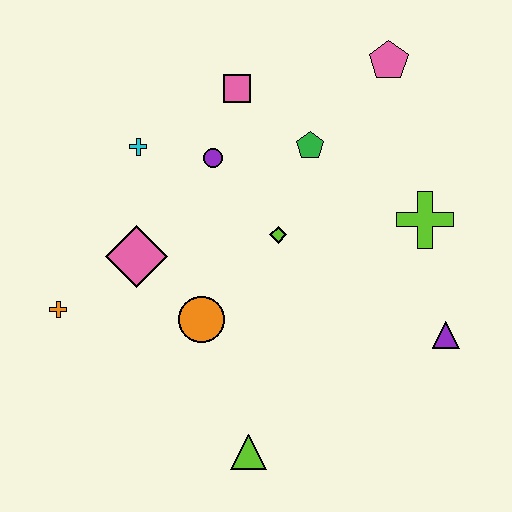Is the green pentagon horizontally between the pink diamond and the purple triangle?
Yes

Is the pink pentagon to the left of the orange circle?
No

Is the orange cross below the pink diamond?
Yes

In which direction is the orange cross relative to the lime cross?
The orange cross is to the left of the lime cross.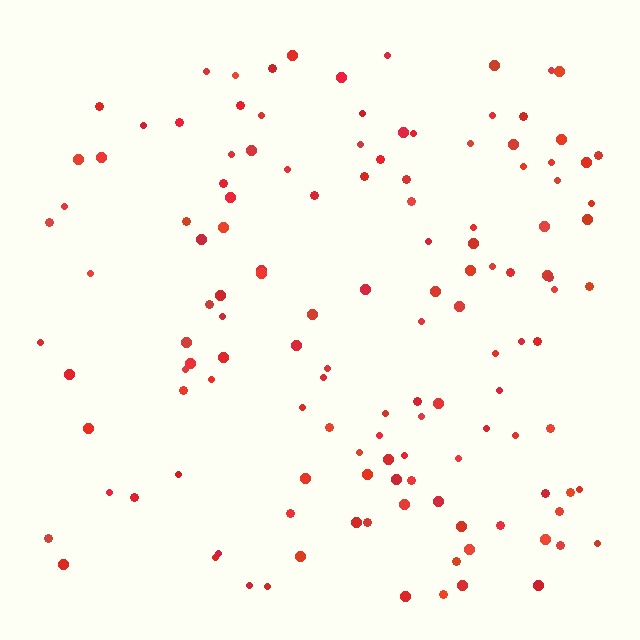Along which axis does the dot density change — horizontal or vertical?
Horizontal.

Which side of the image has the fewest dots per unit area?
The left.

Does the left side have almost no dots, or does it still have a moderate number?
Still a moderate number, just noticeably fewer than the right.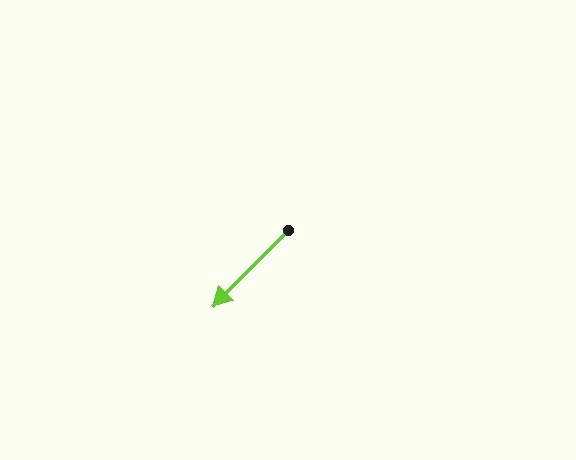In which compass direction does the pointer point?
Southwest.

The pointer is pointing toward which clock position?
Roughly 7 o'clock.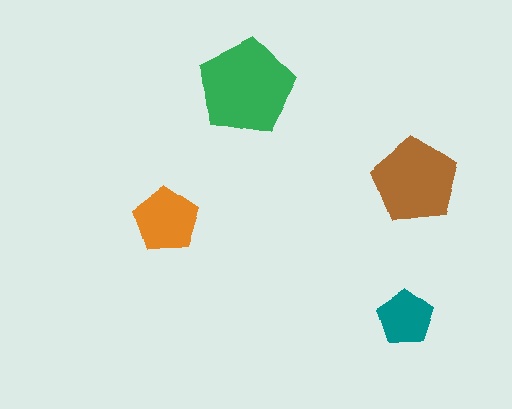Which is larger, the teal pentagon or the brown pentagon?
The brown one.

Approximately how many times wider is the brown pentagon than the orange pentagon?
About 1.5 times wider.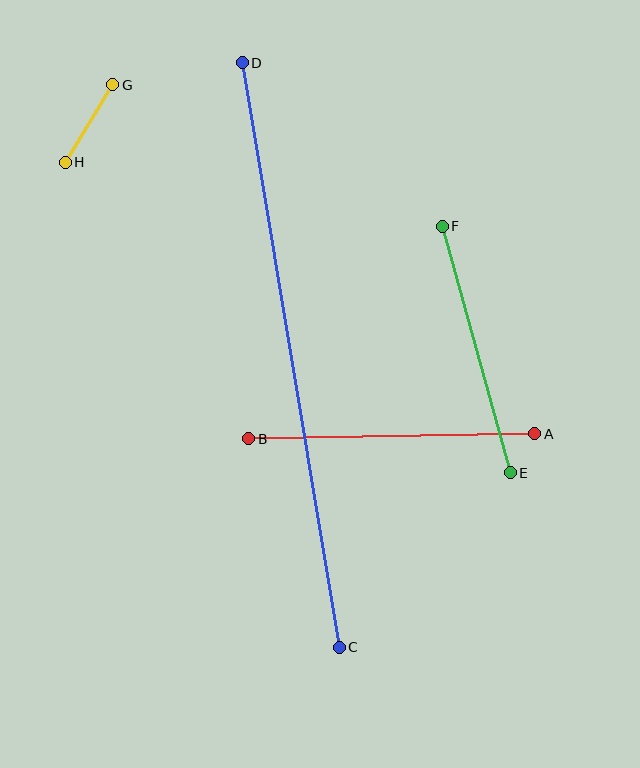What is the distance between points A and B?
The distance is approximately 286 pixels.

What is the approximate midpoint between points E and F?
The midpoint is at approximately (476, 349) pixels.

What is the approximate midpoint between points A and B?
The midpoint is at approximately (392, 436) pixels.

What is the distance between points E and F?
The distance is approximately 256 pixels.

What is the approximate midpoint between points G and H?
The midpoint is at approximately (89, 124) pixels.